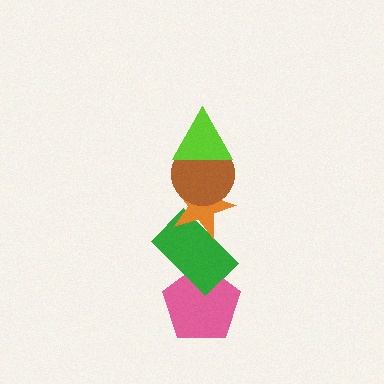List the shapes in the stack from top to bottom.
From top to bottom: the lime triangle, the brown circle, the orange star, the green rectangle, the pink pentagon.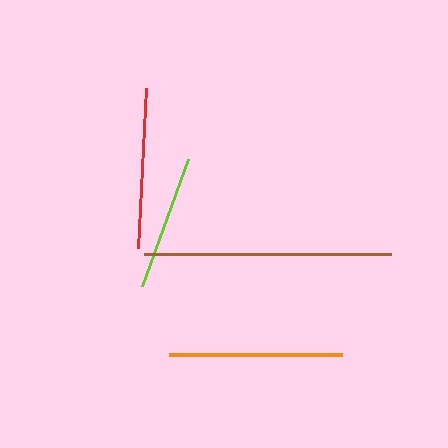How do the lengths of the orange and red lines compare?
The orange and red lines are approximately the same length.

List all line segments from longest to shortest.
From longest to shortest: brown, orange, red, lime.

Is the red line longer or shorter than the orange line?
The orange line is longer than the red line.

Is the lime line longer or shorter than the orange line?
The orange line is longer than the lime line.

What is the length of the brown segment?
The brown segment is approximately 246 pixels long.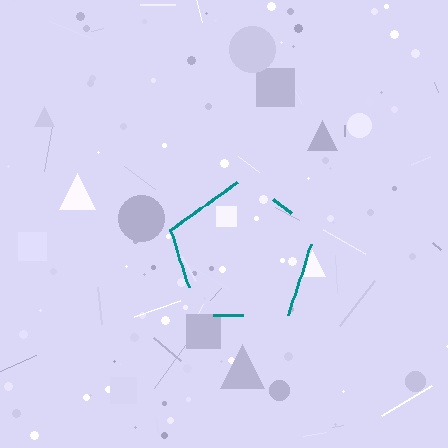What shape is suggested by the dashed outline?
The dashed outline suggests a pentagon.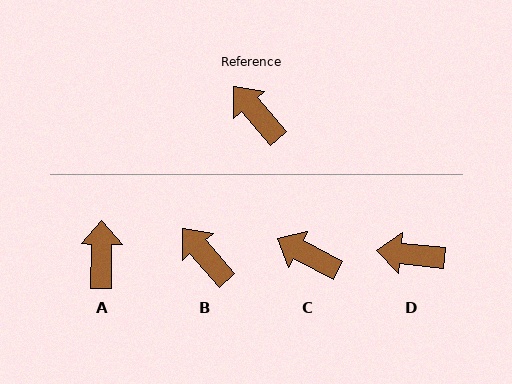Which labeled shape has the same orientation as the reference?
B.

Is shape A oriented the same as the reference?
No, it is off by about 42 degrees.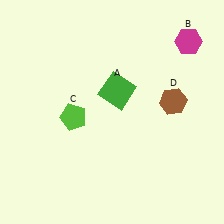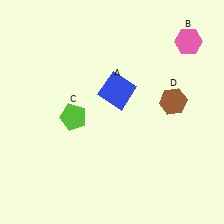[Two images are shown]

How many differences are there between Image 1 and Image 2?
There are 2 differences between the two images.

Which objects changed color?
A changed from green to blue. B changed from magenta to pink.